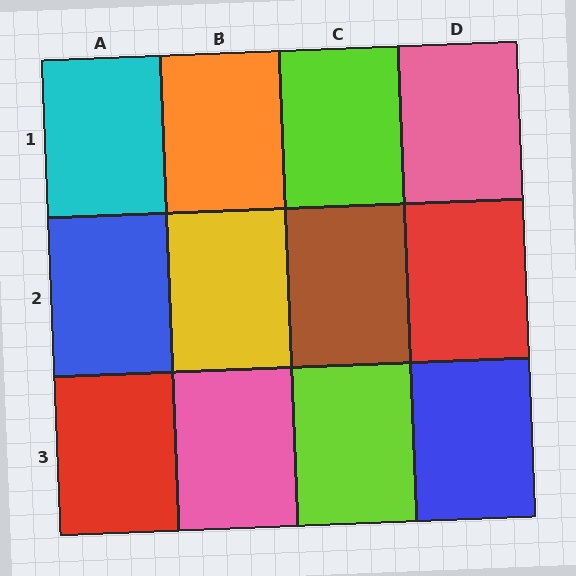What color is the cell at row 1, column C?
Lime.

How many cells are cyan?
1 cell is cyan.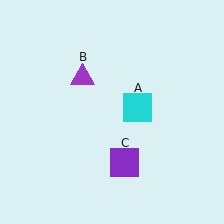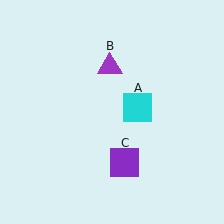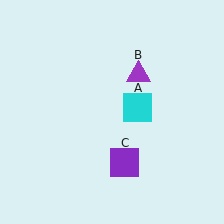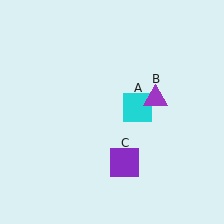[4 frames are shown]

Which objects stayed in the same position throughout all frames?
Cyan square (object A) and purple square (object C) remained stationary.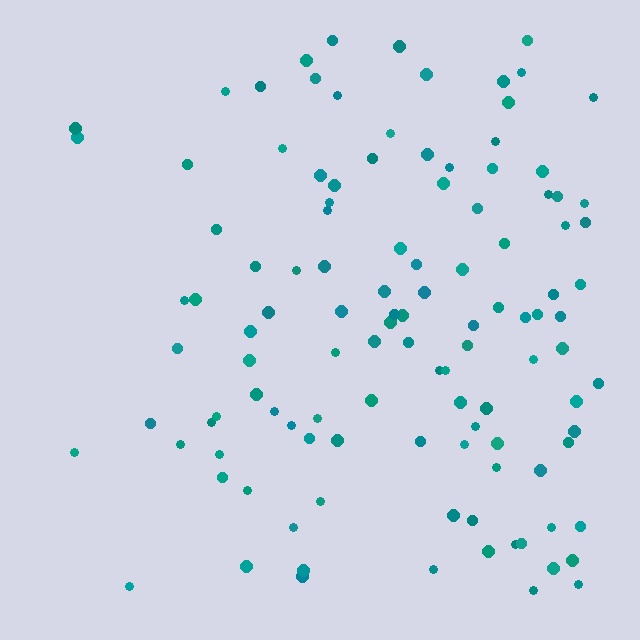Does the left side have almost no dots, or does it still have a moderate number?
Still a moderate number, just noticeably fewer than the right.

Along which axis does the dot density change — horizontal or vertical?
Horizontal.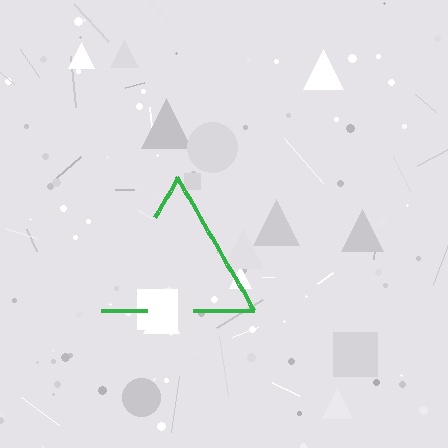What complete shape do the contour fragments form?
The contour fragments form a triangle.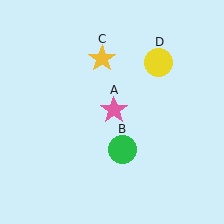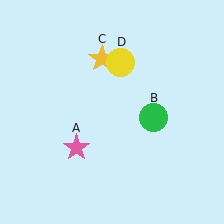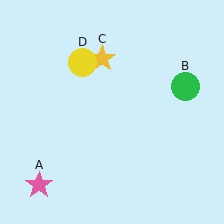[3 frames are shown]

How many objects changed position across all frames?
3 objects changed position: pink star (object A), green circle (object B), yellow circle (object D).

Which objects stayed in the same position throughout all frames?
Yellow star (object C) remained stationary.